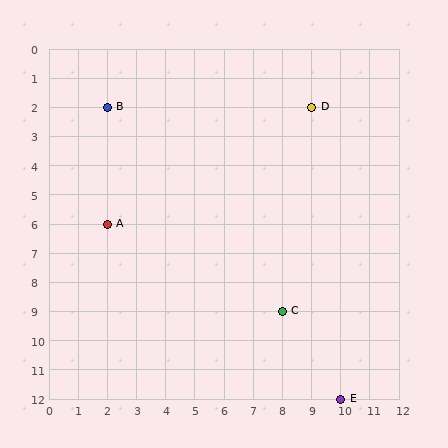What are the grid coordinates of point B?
Point B is at grid coordinates (2, 2).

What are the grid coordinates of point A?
Point A is at grid coordinates (2, 6).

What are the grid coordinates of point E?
Point E is at grid coordinates (10, 12).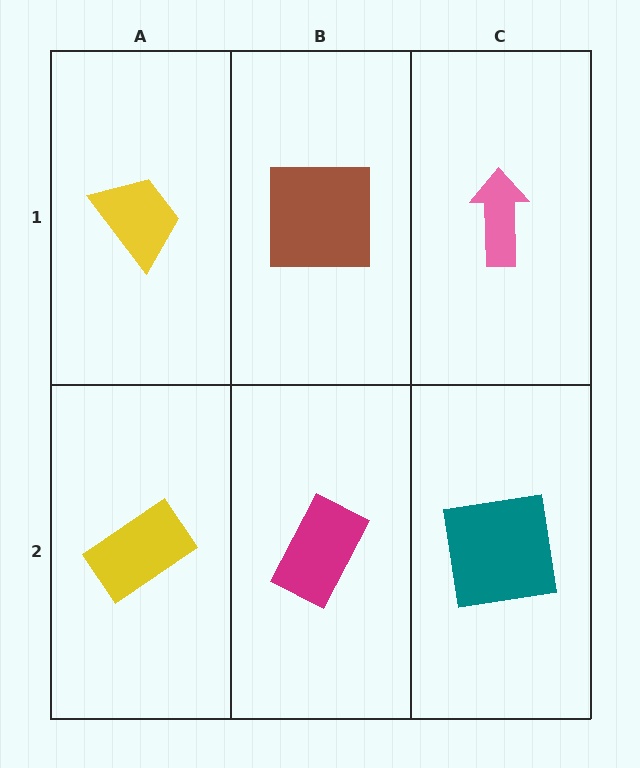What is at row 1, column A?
A yellow trapezoid.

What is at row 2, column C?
A teal square.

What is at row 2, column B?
A magenta rectangle.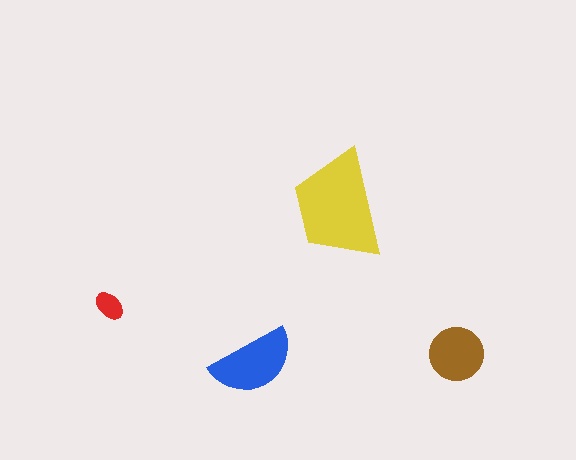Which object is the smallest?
The red ellipse.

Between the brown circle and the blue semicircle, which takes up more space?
The blue semicircle.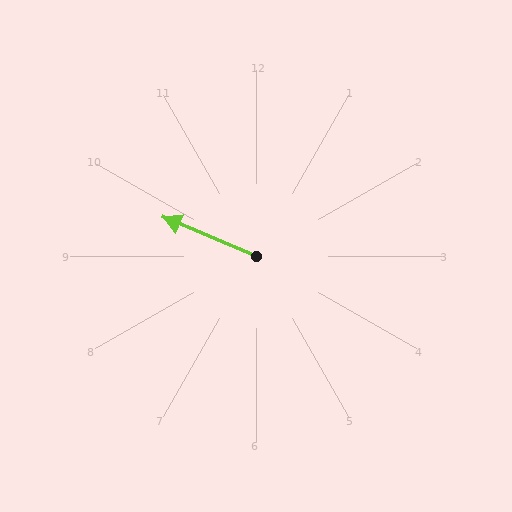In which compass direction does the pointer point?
Northwest.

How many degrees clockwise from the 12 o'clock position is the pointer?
Approximately 293 degrees.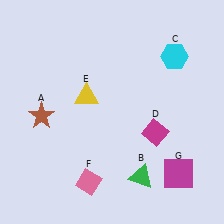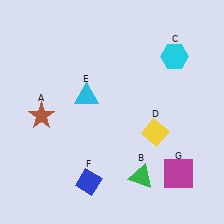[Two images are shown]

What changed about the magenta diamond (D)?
In Image 1, D is magenta. In Image 2, it changed to yellow.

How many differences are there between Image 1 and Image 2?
There are 3 differences between the two images.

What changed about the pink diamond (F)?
In Image 1, F is pink. In Image 2, it changed to blue.